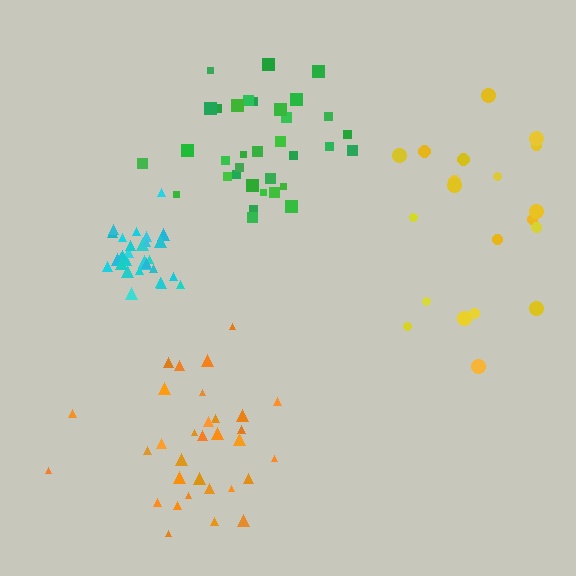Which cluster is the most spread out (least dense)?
Yellow.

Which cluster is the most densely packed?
Cyan.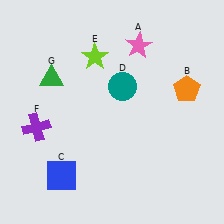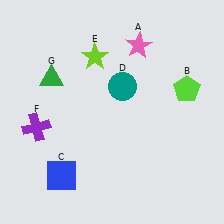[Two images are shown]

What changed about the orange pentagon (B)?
In Image 1, B is orange. In Image 2, it changed to lime.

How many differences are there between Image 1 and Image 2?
There is 1 difference between the two images.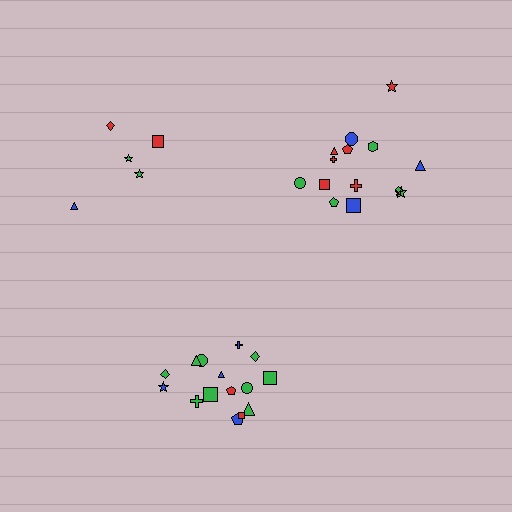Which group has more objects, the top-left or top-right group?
The top-right group.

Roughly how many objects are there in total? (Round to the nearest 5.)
Roughly 35 objects in total.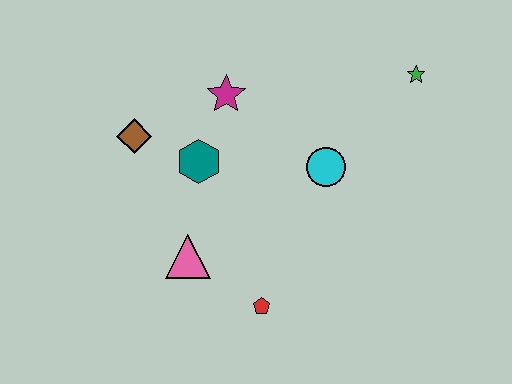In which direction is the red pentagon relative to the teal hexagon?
The red pentagon is below the teal hexagon.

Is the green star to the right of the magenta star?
Yes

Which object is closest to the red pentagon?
The pink triangle is closest to the red pentagon.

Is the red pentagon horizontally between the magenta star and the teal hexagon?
No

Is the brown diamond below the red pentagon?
No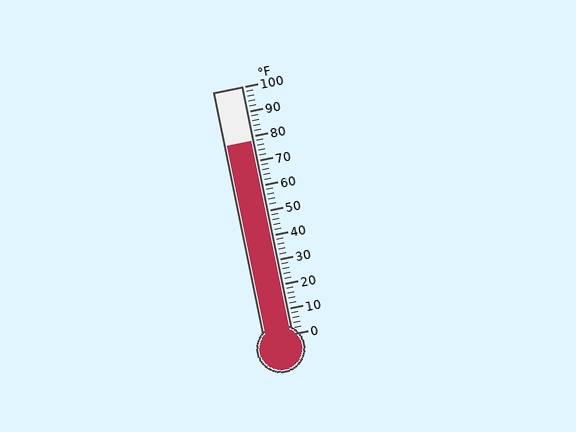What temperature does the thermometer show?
The thermometer shows approximately 78°F.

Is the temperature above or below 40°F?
The temperature is above 40°F.